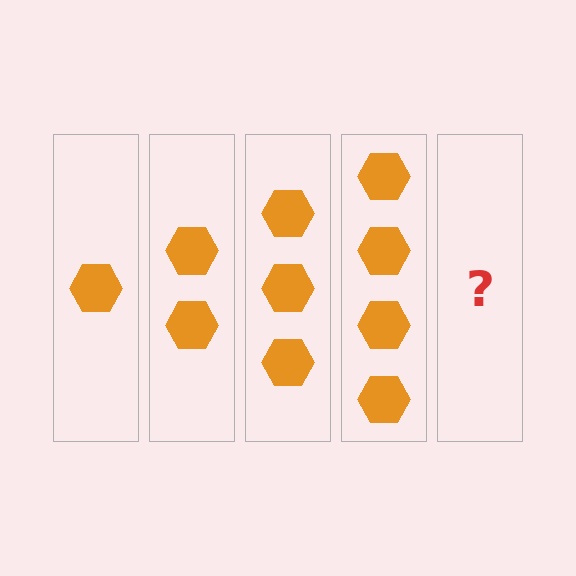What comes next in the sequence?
The next element should be 5 hexagons.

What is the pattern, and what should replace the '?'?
The pattern is that each step adds one more hexagon. The '?' should be 5 hexagons.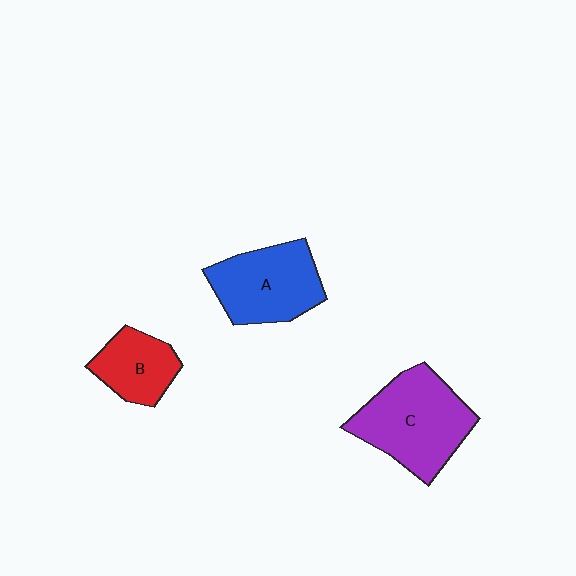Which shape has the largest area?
Shape C (purple).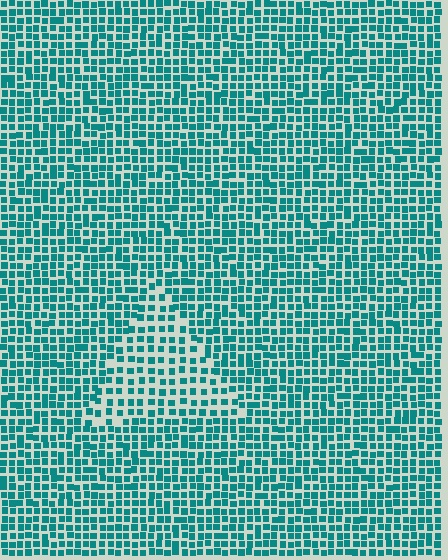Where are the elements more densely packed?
The elements are more densely packed outside the triangle boundary.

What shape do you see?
I see a triangle.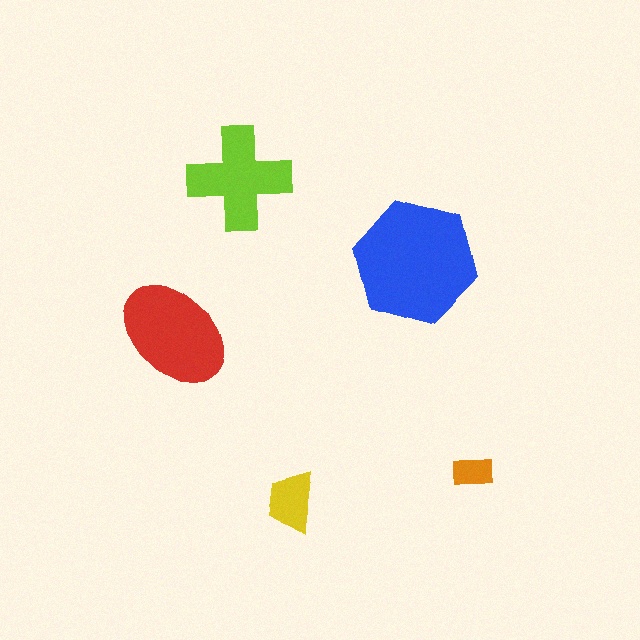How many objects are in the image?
There are 5 objects in the image.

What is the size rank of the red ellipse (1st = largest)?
2nd.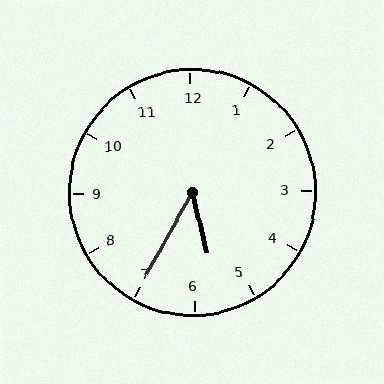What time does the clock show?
5:35.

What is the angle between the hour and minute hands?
Approximately 42 degrees.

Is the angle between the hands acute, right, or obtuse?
It is acute.